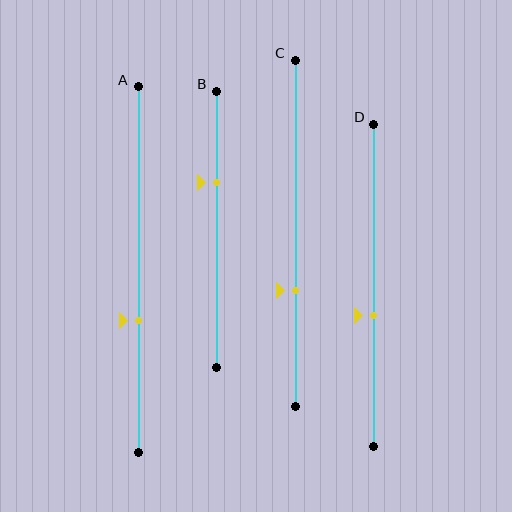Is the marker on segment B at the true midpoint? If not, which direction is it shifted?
No, the marker on segment B is shifted upward by about 17% of the segment length.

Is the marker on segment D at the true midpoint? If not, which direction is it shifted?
No, the marker on segment D is shifted downward by about 9% of the segment length.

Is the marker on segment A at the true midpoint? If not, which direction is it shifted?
No, the marker on segment A is shifted downward by about 14% of the segment length.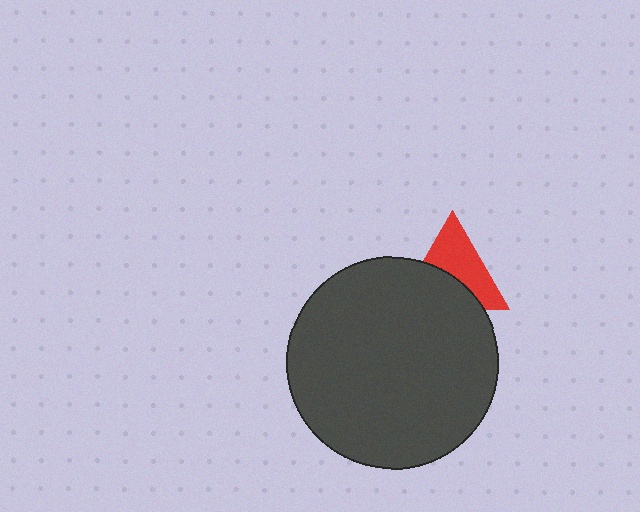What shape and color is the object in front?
The object in front is a dark gray circle.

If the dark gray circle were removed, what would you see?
You would see the complete red triangle.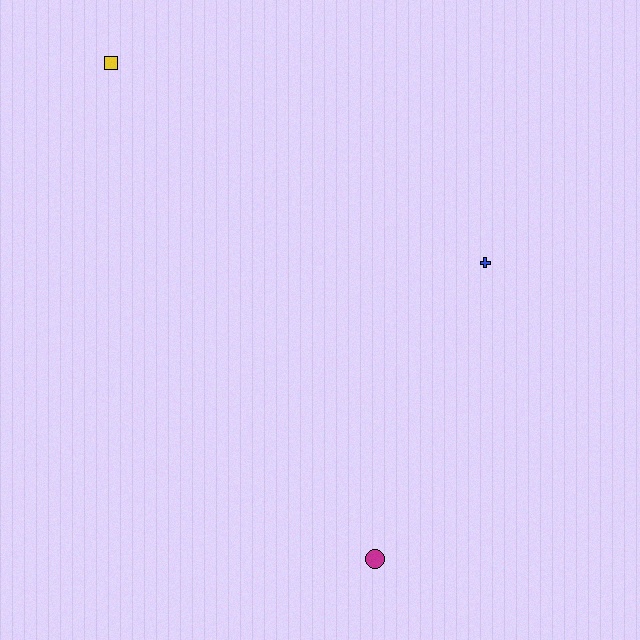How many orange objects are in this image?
There are no orange objects.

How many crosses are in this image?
There is 1 cross.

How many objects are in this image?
There are 3 objects.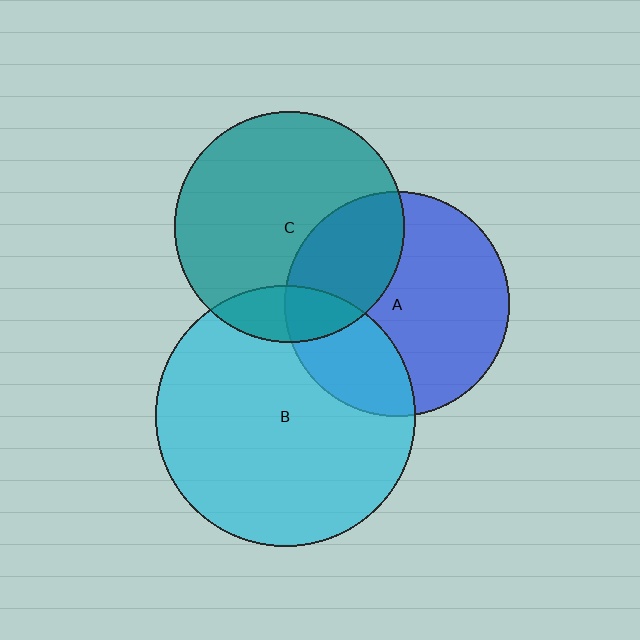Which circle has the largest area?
Circle B (cyan).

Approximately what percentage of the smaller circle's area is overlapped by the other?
Approximately 30%.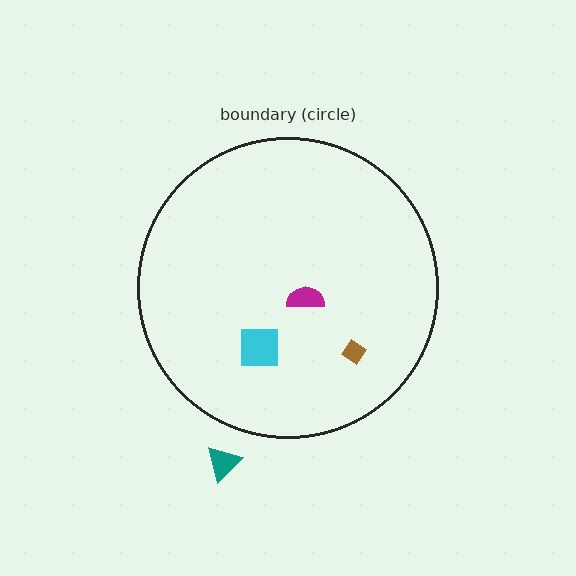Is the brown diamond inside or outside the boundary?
Inside.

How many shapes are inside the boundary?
3 inside, 1 outside.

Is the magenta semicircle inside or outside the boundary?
Inside.